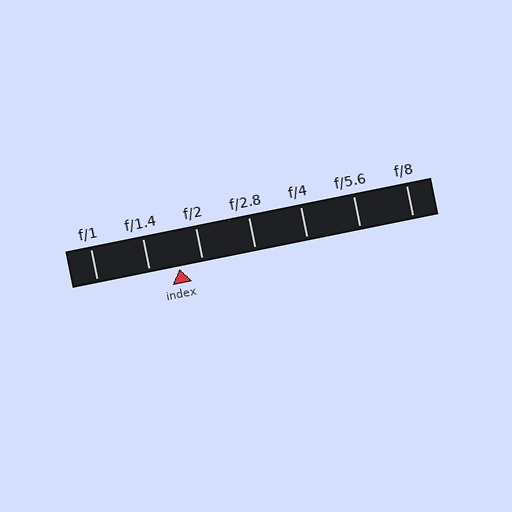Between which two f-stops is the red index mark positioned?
The index mark is between f/1.4 and f/2.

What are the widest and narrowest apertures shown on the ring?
The widest aperture shown is f/1 and the narrowest is f/8.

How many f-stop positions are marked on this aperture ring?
There are 7 f-stop positions marked.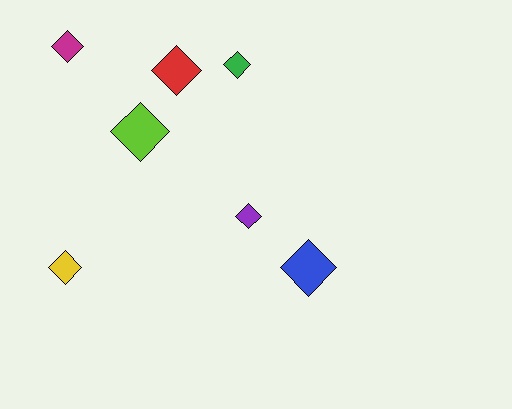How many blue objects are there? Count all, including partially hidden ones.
There is 1 blue object.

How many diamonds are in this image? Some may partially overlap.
There are 7 diamonds.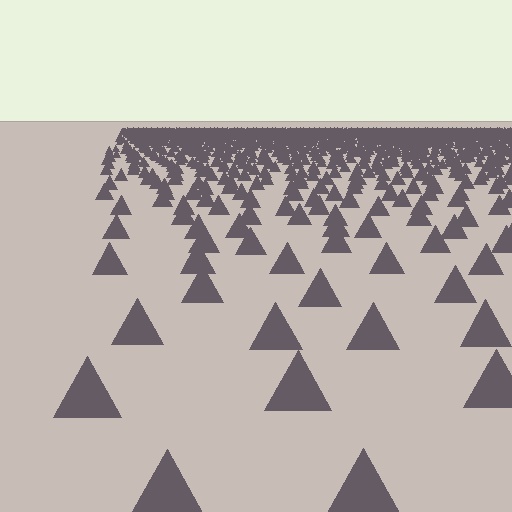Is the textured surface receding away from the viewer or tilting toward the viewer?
The surface is receding away from the viewer. Texture elements get smaller and denser toward the top.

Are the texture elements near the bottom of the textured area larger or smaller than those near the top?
Larger. Near the bottom, elements are closer to the viewer and appear at a bigger on-screen size.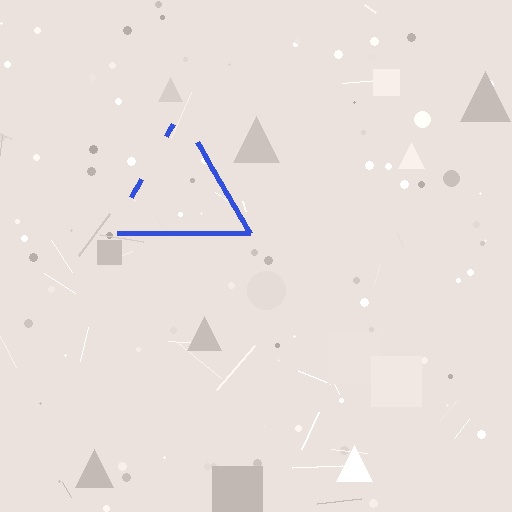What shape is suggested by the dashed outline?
The dashed outline suggests a triangle.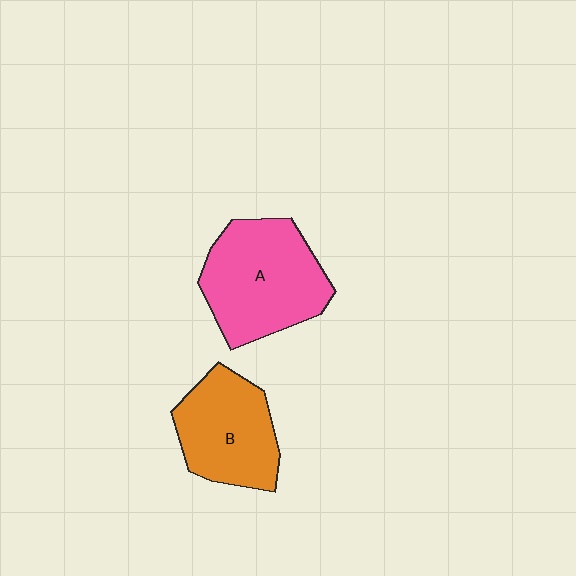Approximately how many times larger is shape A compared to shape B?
Approximately 1.2 times.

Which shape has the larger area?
Shape A (pink).